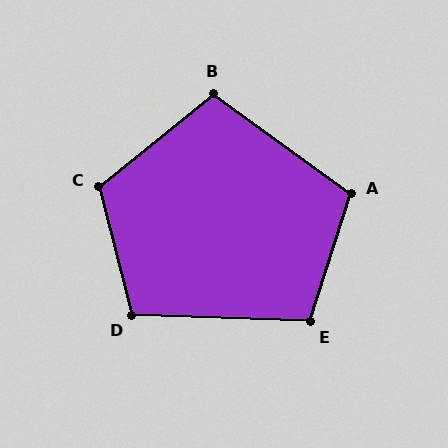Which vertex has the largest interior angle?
C, at approximately 115 degrees.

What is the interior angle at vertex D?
Approximately 106 degrees (obtuse).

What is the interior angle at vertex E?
Approximately 106 degrees (obtuse).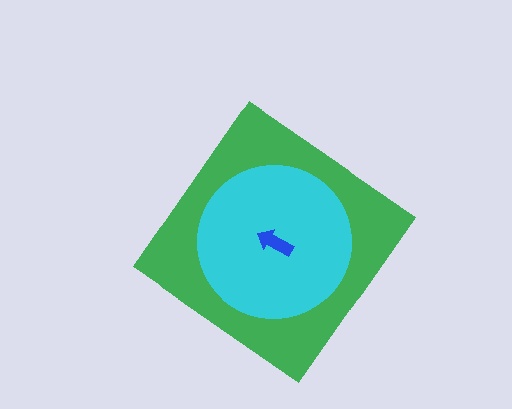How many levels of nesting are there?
3.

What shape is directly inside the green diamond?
The cyan circle.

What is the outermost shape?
The green diamond.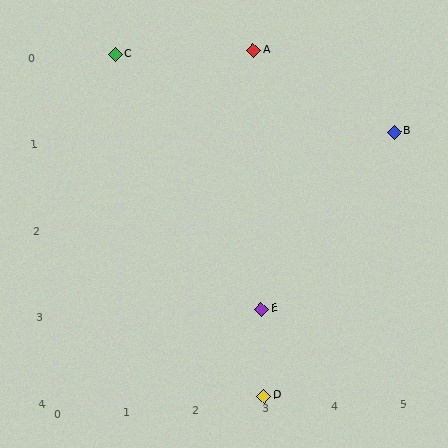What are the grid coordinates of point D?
Point D is at grid coordinates (3, 4).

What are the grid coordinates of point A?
Point A is at grid coordinates (3, 0).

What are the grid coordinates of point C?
Point C is at grid coordinates (1, 0).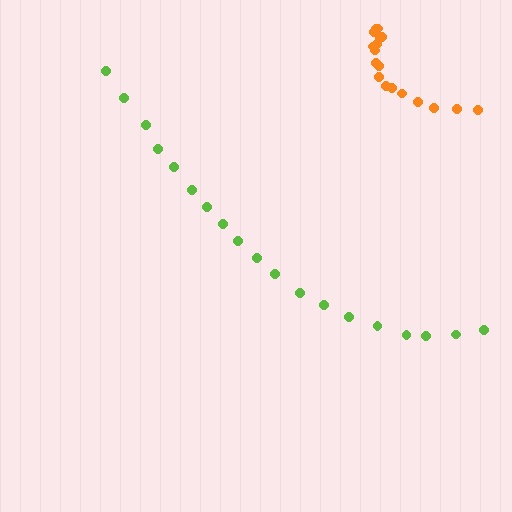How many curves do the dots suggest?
There are 2 distinct paths.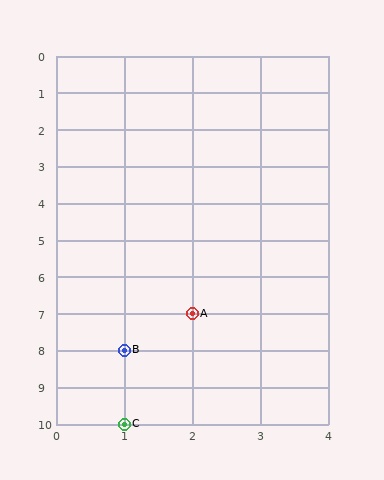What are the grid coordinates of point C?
Point C is at grid coordinates (1, 10).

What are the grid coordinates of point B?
Point B is at grid coordinates (1, 8).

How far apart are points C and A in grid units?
Points C and A are 1 column and 3 rows apart (about 3.2 grid units diagonally).